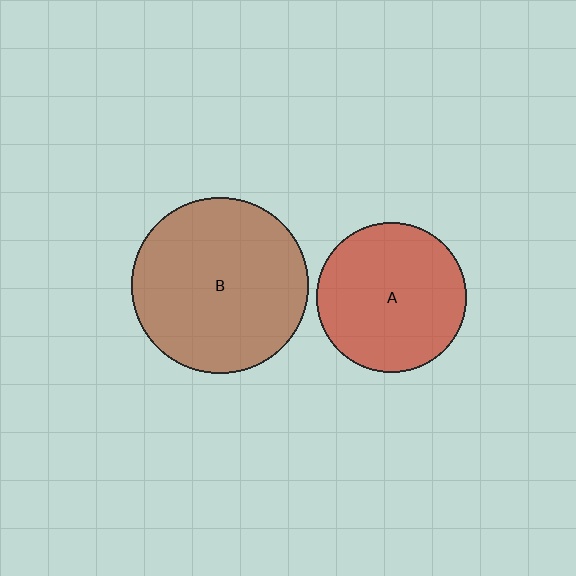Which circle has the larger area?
Circle B (brown).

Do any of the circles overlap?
No, none of the circles overlap.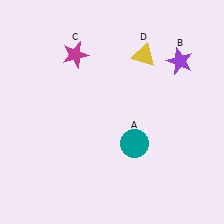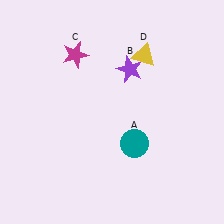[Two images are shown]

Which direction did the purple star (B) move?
The purple star (B) moved left.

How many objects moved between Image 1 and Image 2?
1 object moved between the two images.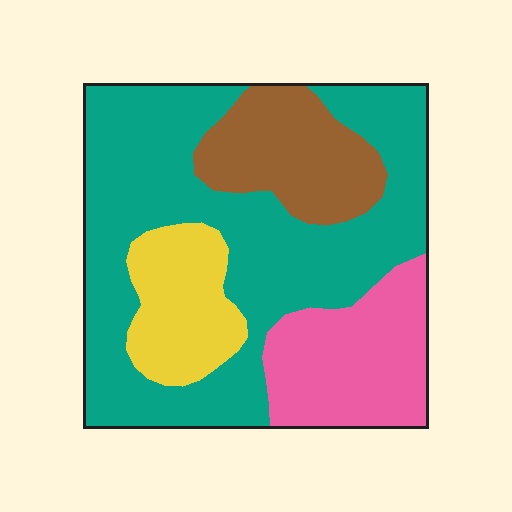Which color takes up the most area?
Teal, at roughly 55%.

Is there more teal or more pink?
Teal.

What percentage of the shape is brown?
Brown covers roughly 15% of the shape.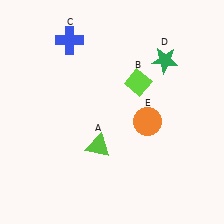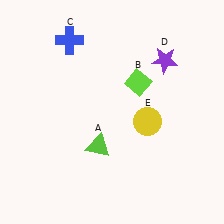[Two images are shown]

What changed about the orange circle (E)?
In Image 1, E is orange. In Image 2, it changed to yellow.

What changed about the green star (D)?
In Image 1, D is green. In Image 2, it changed to purple.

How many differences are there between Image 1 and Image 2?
There are 2 differences between the two images.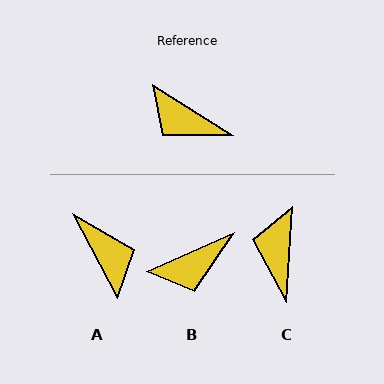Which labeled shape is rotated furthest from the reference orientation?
A, about 151 degrees away.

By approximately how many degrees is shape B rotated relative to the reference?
Approximately 57 degrees counter-clockwise.